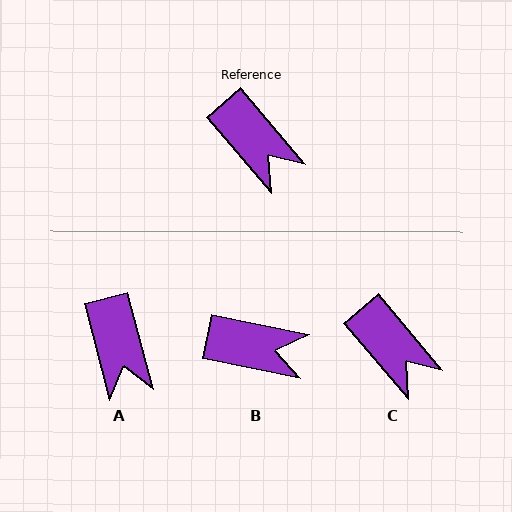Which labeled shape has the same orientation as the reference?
C.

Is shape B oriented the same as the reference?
No, it is off by about 38 degrees.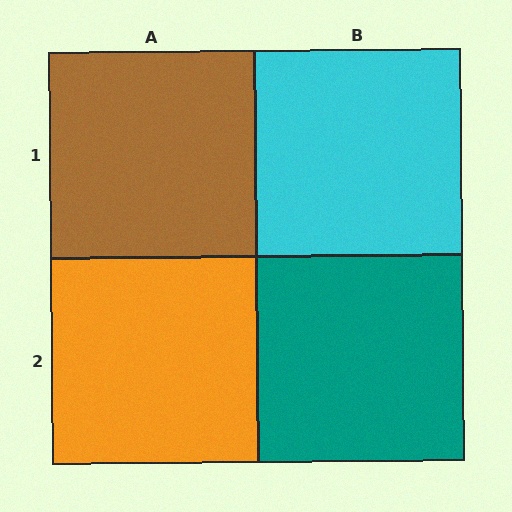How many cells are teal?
1 cell is teal.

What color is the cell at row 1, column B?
Cyan.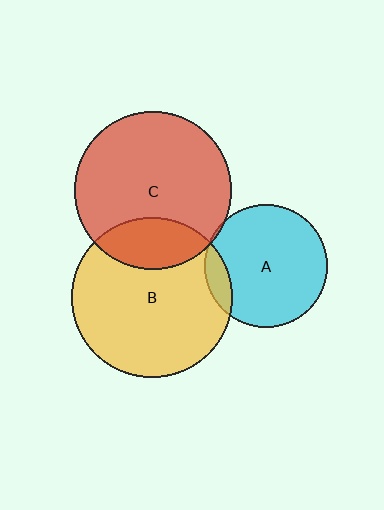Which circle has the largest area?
Circle B (yellow).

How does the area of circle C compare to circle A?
Approximately 1.6 times.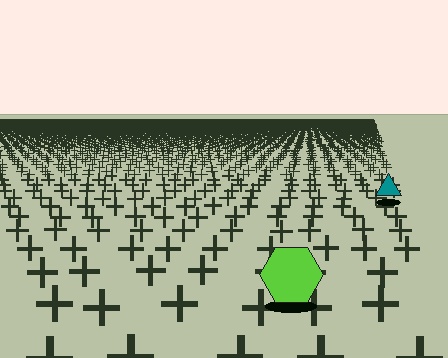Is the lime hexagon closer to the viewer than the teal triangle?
Yes. The lime hexagon is closer — you can tell from the texture gradient: the ground texture is coarser near it.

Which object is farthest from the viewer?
The teal triangle is farthest from the viewer. It appears smaller and the ground texture around it is denser.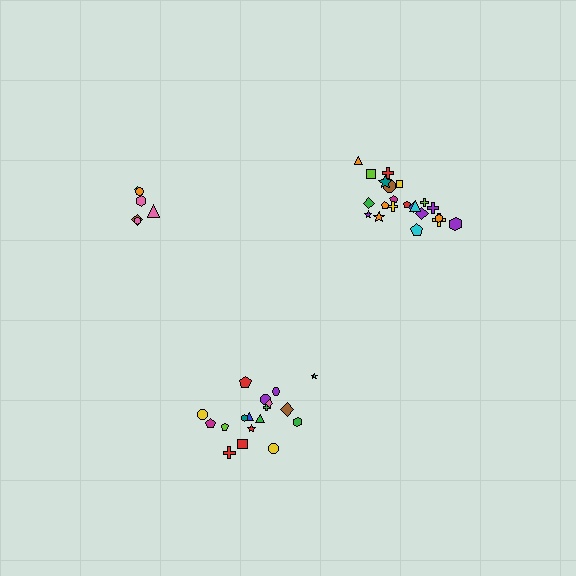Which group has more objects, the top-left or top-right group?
The top-right group.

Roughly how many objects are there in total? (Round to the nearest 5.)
Roughly 45 objects in total.